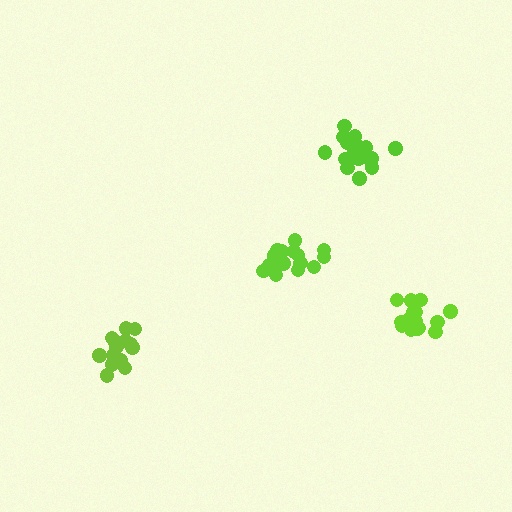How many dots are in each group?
Group 1: 20 dots, Group 2: 18 dots, Group 3: 19 dots, Group 4: 16 dots (73 total).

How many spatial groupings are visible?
There are 4 spatial groupings.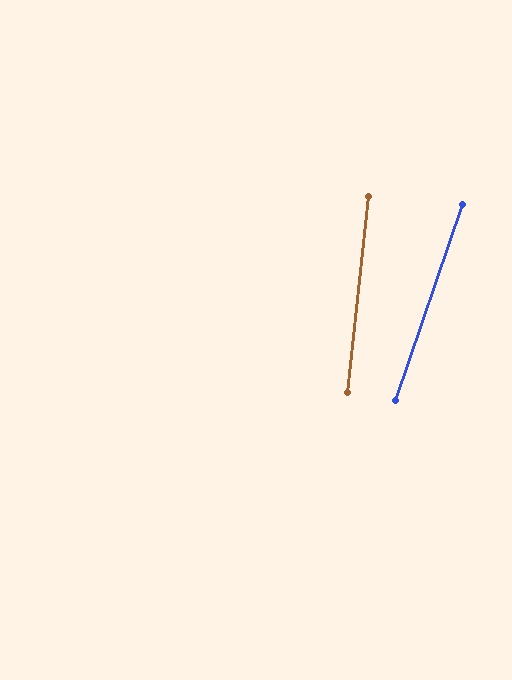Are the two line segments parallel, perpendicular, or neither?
Neither parallel nor perpendicular — they differ by about 13°.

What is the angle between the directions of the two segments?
Approximately 13 degrees.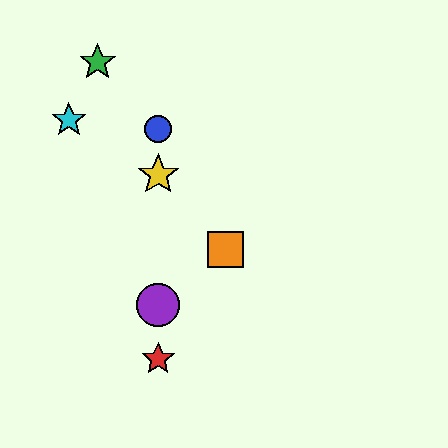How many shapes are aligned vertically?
4 shapes (the red star, the blue circle, the yellow star, the purple circle) are aligned vertically.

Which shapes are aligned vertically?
The red star, the blue circle, the yellow star, the purple circle are aligned vertically.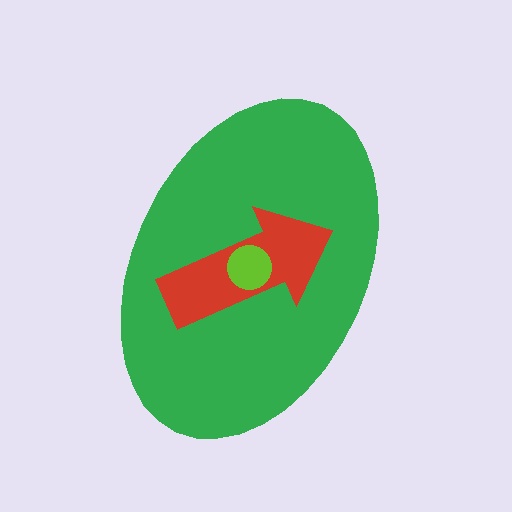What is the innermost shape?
The lime circle.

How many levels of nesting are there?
3.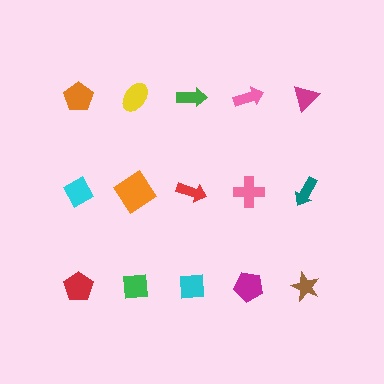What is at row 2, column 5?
A teal arrow.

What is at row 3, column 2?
A green square.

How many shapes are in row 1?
5 shapes.